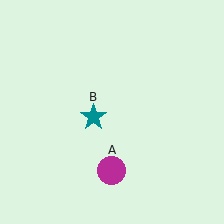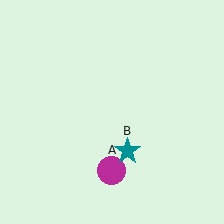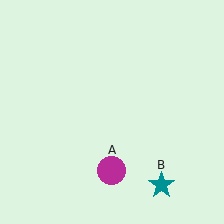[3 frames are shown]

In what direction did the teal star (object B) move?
The teal star (object B) moved down and to the right.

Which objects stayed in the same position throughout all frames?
Magenta circle (object A) remained stationary.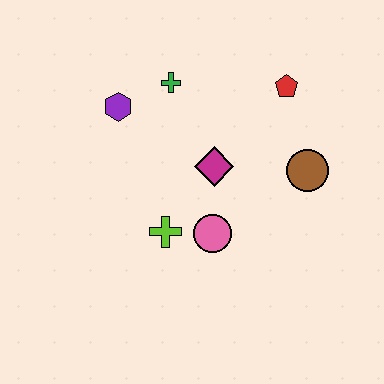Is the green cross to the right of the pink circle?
No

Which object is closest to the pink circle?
The lime cross is closest to the pink circle.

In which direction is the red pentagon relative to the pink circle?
The red pentagon is above the pink circle.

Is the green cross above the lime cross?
Yes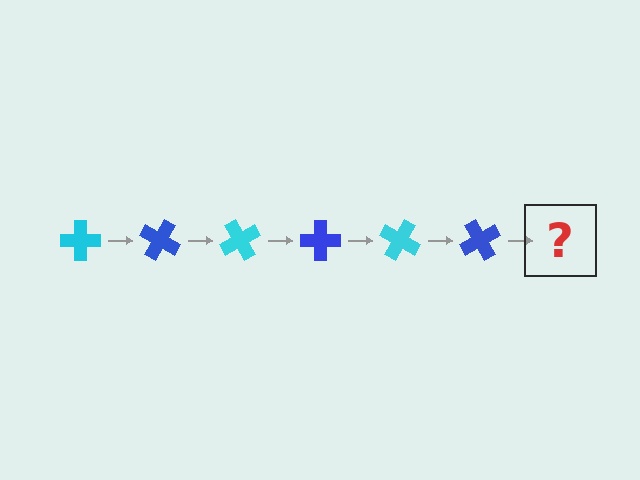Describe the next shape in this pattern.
It should be a cyan cross, rotated 180 degrees from the start.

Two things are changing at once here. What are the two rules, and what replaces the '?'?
The two rules are that it rotates 30 degrees each step and the color cycles through cyan and blue. The '?' should be a cyan cross, rotated 180 degrees from the start.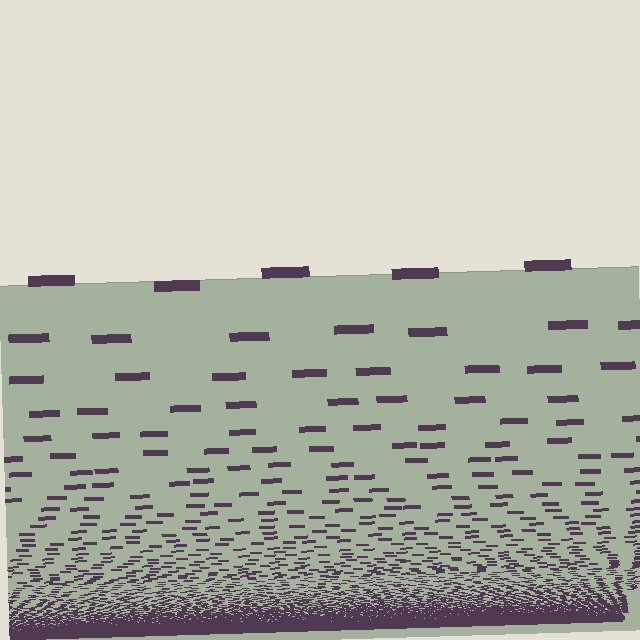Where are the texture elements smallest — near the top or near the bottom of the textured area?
Near the bottom.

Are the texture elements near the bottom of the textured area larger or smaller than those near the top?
Smaller. The gradient is inverted — elements near the bottom are smaller and denser.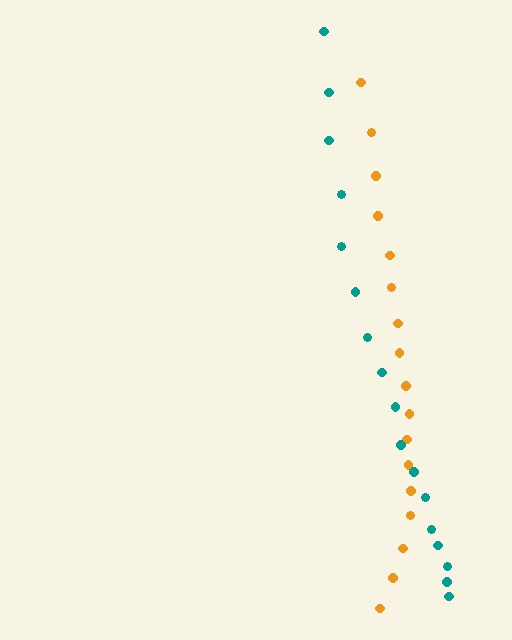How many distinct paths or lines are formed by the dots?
There are 2 distinct paths.